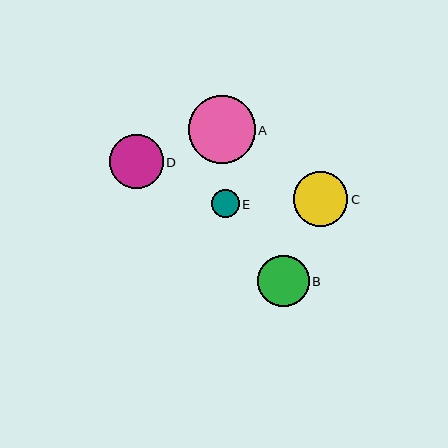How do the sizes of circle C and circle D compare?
Circle C and circle D are approximately the same size.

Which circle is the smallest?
Circle E is the smallest with a size of approximately 28 pixels.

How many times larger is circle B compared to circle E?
Circle B is approximately 1.8 times the size of circle E.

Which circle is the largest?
Circle A is the largest with a size of approximately 67 pixels.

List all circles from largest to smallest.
From largest to smallest: A, C, D, B, E.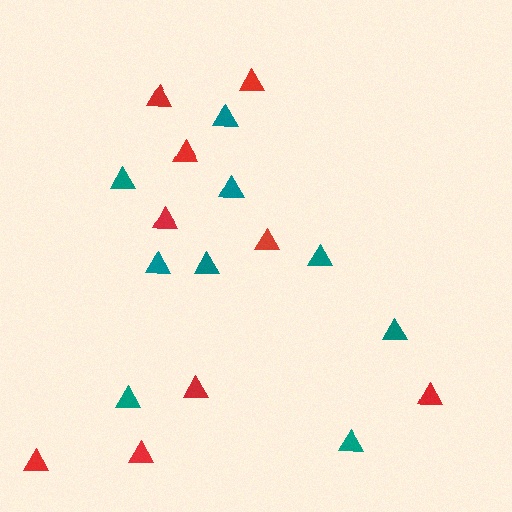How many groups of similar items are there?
There are 2 groups: one group of teal triangles (9) and one group of red triangles (9).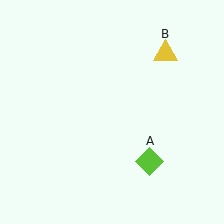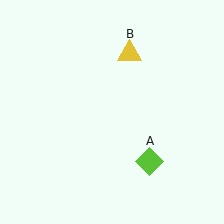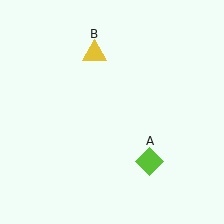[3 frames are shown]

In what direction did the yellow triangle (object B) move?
The yellow triangle (object B) moved left.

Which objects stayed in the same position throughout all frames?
Lime diamond (object A) remained stationary.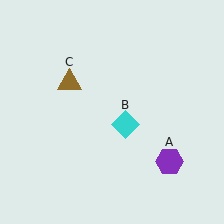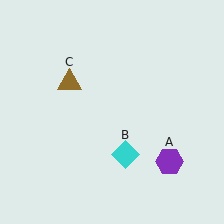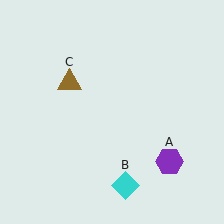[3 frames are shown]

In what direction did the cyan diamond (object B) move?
The cyan diamond (object B) moved down.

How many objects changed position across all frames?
1 object changed position: cyan diamond (object B).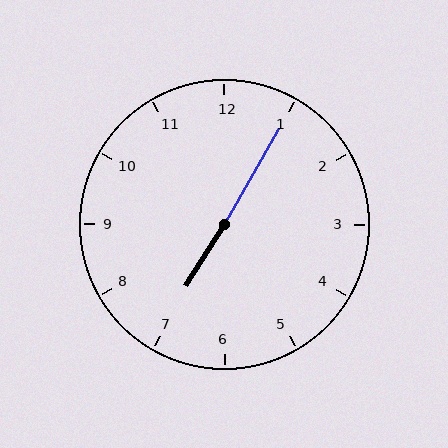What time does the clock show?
7:05.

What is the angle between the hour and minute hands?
Approximately 178 degrees.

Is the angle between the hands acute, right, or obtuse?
It is obtuse.